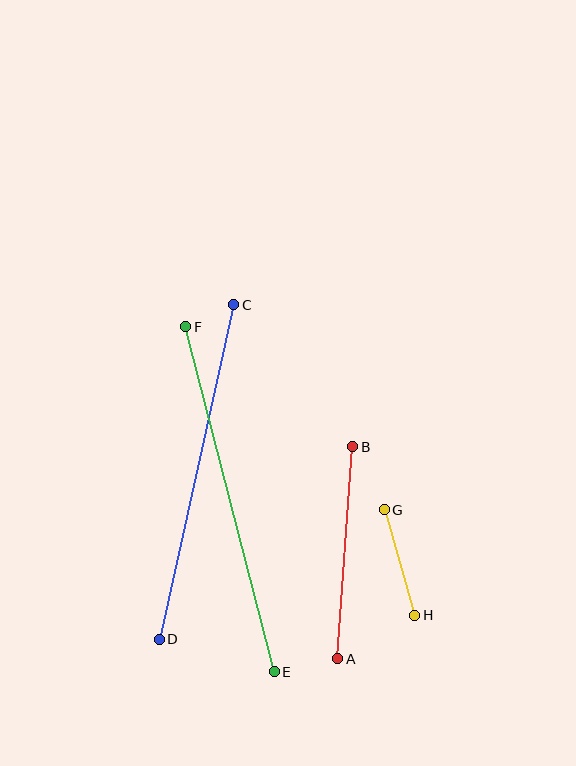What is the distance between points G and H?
The distance is approximately 110 pixels.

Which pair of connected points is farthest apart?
Points E and F are farthest apart.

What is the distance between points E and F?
The distance is approximately 356 pixels.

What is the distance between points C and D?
The distance is approximately 343 pixels.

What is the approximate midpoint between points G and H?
The midpoint is at approximately (400, 562) pixels.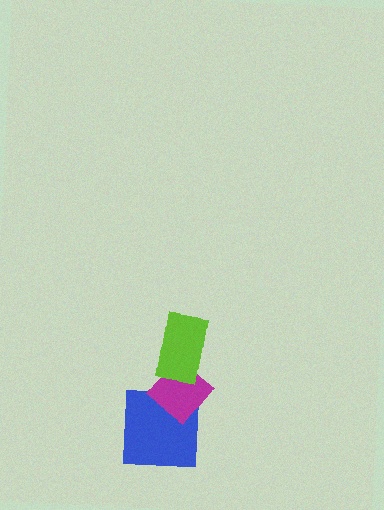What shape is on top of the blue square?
The magenta diamond is on top of the blue square.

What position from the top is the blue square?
The blue square is 3rd from the top.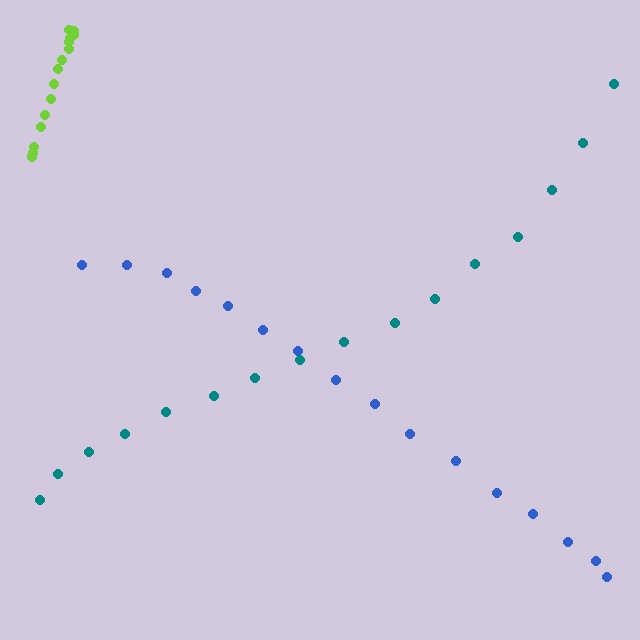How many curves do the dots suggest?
There are 3 distinct paths.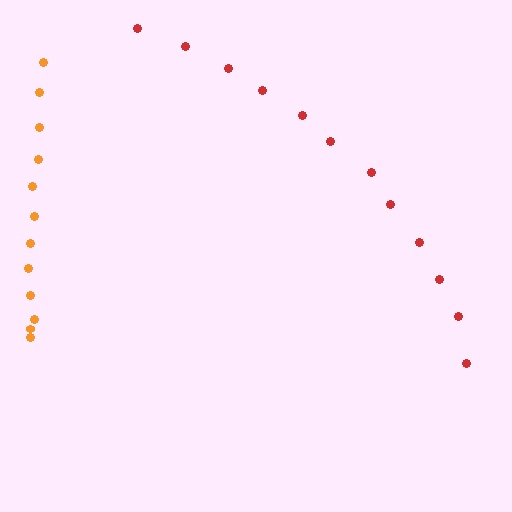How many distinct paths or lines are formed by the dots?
There are 2 distinct paths.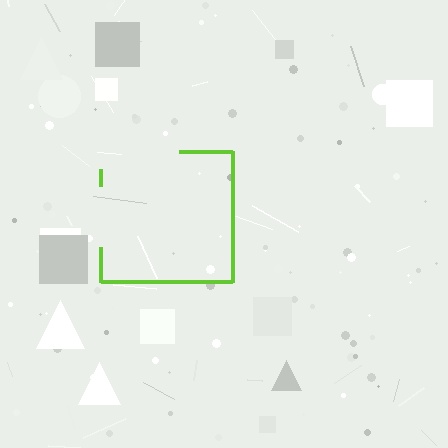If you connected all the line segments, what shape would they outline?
They would outline a square.